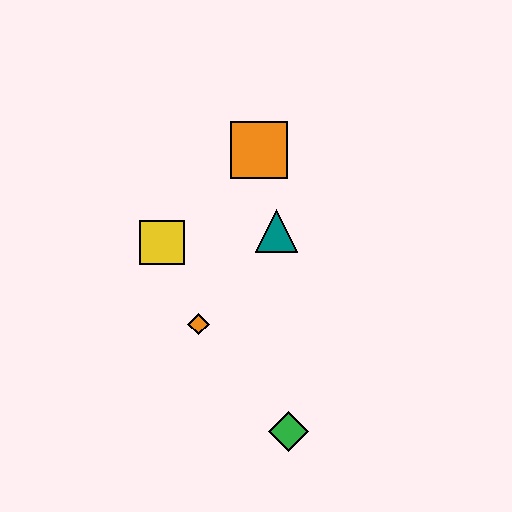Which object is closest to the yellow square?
The orange diamond is closest to the yellow square.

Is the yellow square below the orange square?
Yes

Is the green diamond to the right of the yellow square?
Yes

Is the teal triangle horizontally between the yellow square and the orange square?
No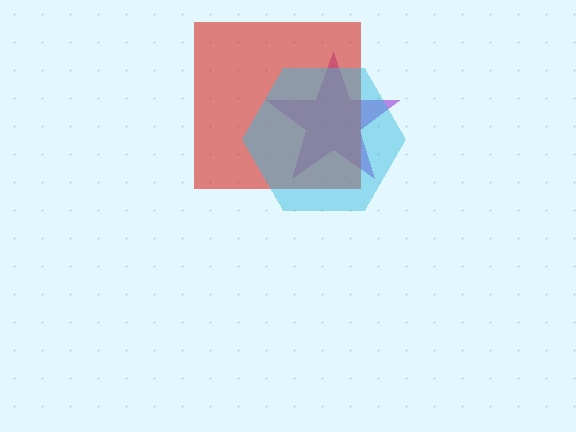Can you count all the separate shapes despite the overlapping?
Yes, there are 3 separate shapes.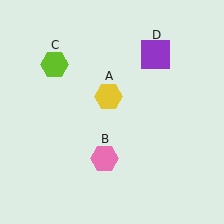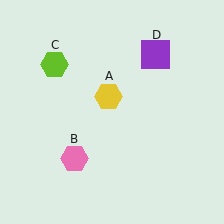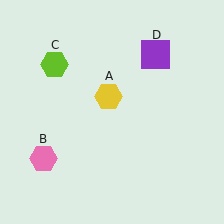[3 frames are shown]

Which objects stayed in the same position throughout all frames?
Yellow hexagon (object A) and lime hexagon (object C) and purple square (object D) remained stationary.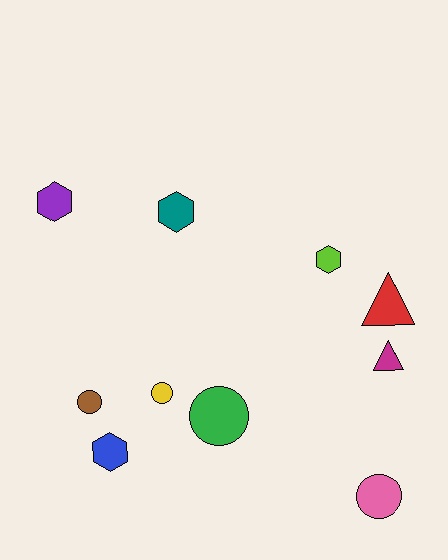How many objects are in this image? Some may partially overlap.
There are 10 objects.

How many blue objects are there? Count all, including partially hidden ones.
There is 1 blue object.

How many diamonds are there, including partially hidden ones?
There are no diamonds.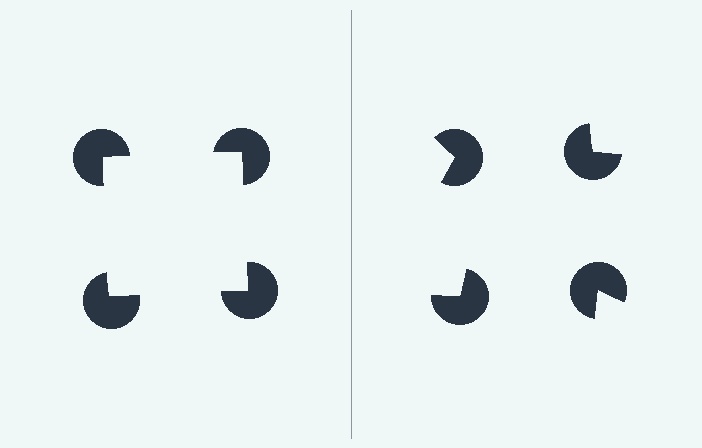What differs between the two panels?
The pac-man discs are positioned identically on both sides; only the wedge orientations differ. On the left they align to a square; on the right they are misaligned.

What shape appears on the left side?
An illusory square.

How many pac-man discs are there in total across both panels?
8 — 4 on each side.